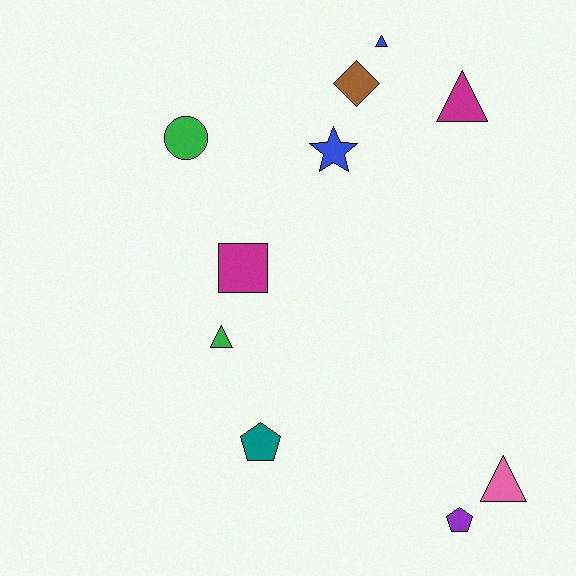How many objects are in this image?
There are 10 objects.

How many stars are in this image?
There is 1 star.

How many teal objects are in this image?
There is 1 teal object.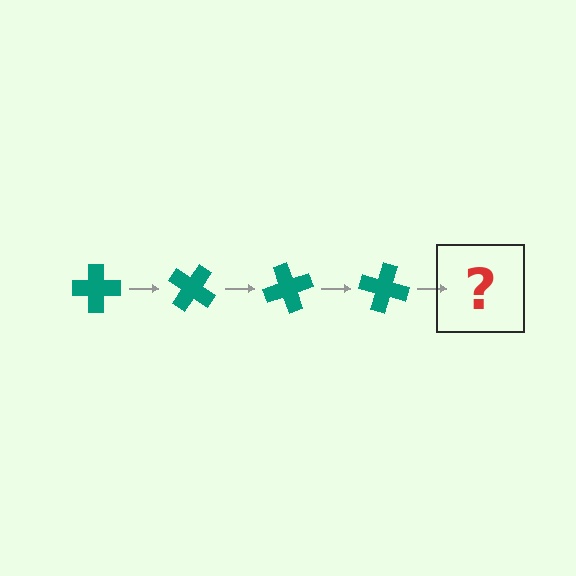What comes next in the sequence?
The next element should be a teal cross rotated 140 degrees.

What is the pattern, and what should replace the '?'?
The pattern is that the cross rotates 35 degrees each step. The '?' should be a teal cross rotated 140 degrees.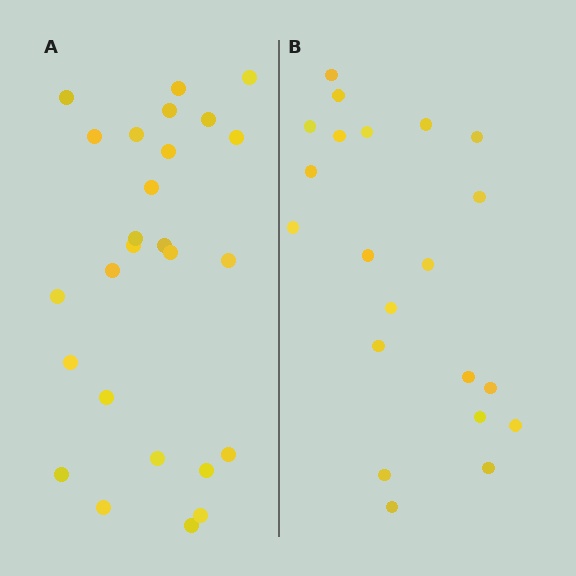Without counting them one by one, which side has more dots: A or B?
Region A (the left region) has more dots.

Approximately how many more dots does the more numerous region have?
Region A has about 5 more dots than region B.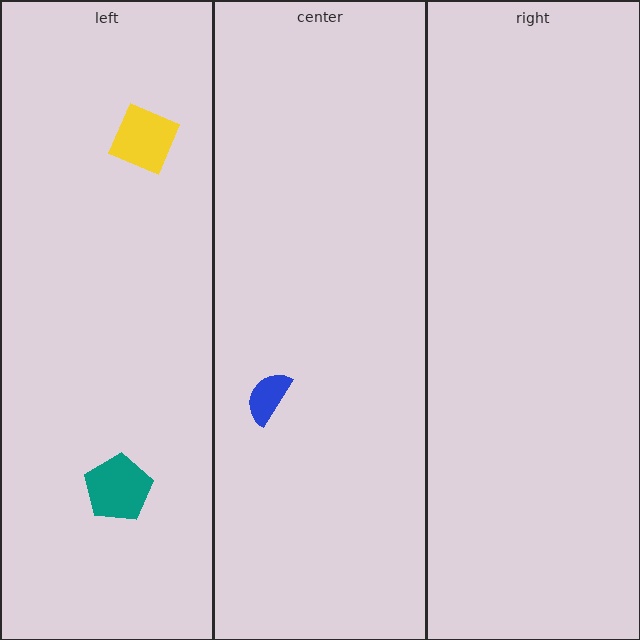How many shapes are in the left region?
2.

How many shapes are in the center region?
1.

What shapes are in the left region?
The teal pentagon, the yellow square.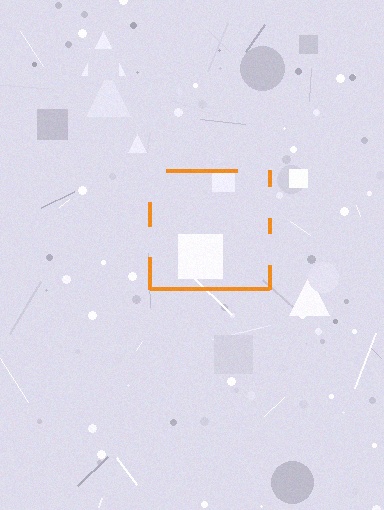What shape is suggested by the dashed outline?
The dashed outline suggests a square.